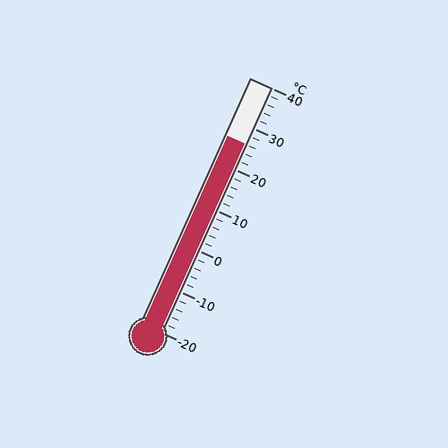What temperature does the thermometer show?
The thermometer shows approximately 26°C.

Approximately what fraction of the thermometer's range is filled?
The thermometer is filled to approximately 75% of its range.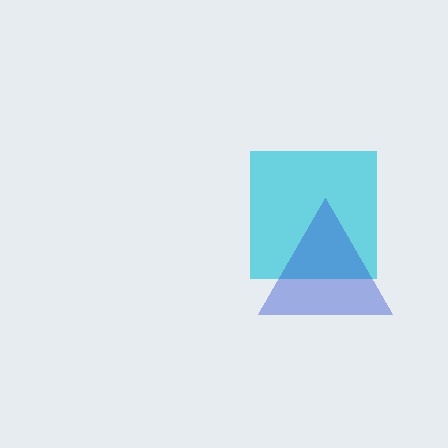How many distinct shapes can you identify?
There are 2 distinct shapes: a cyan square, a blue triangle.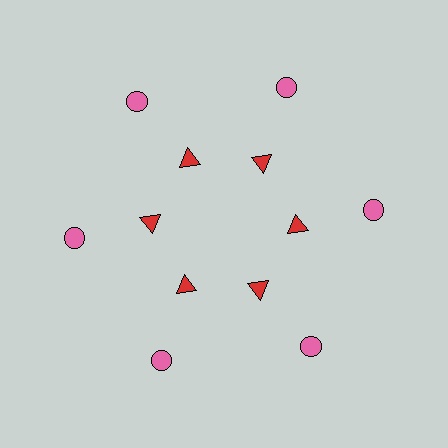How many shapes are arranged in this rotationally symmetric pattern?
There are 12 shapes, arranged in 6 groups of 2.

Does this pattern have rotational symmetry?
Yes, this pattern has 6-fold rotational symmetry. It looks the same after rotating 60 degrees around the center.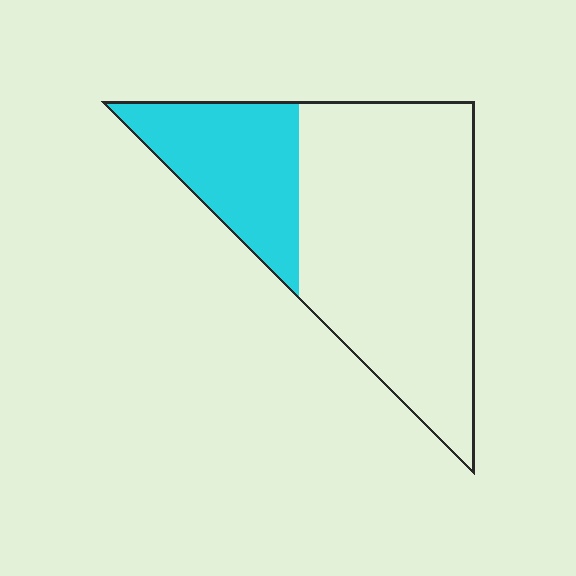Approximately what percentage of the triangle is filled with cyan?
Approximately 30%.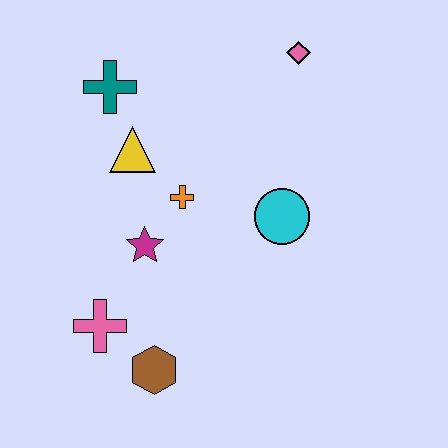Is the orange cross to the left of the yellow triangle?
No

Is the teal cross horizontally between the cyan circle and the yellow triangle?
No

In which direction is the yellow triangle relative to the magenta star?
The yellow triangle is above the magenta star.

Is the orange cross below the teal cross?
Yes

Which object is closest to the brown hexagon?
The pink cross is closest to the brown hexagon.